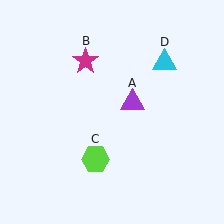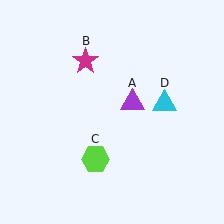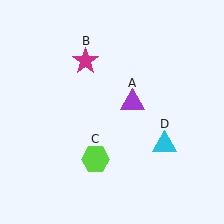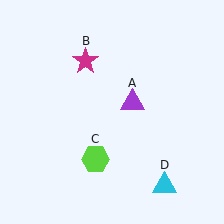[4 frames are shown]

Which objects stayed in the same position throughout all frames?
Purple triangle (object A) and magenta star (object B) and lime hexagon (object C) remained stationary.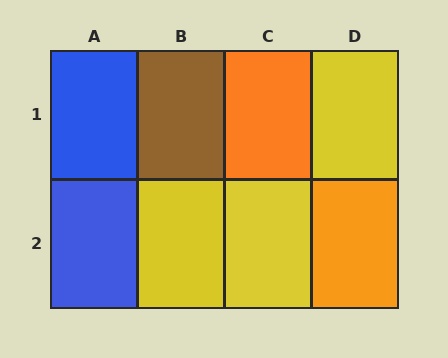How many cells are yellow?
3 cells are yellow.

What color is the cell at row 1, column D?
Yellow.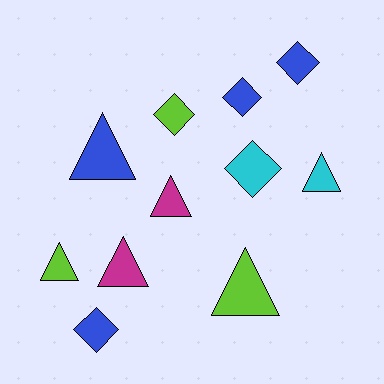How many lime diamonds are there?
There is 1 lime diamond.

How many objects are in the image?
There are 11 objects.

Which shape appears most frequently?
Triangle, with 6 objects.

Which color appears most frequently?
Blue, with 4 objects.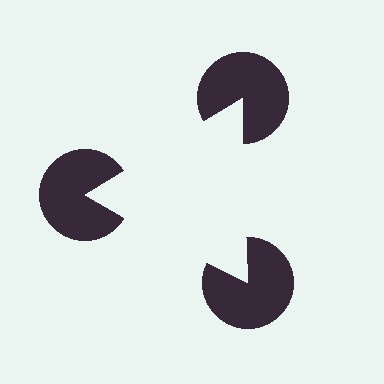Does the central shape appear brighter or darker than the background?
It typically appears slightly brighter than the background, even though no actual brightness change is drawn.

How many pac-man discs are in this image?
There are 3 — one at each vertex of the illusory triangle.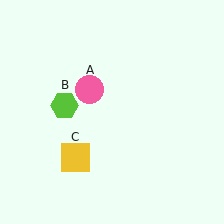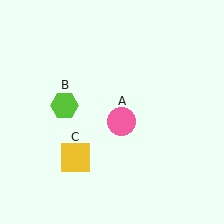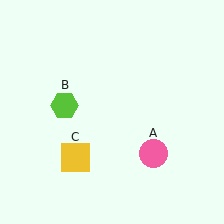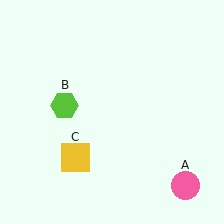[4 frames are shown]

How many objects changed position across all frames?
1 object changed position: pink circle (object A).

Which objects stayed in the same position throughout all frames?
Lime hexagon (object B) and yellow square (object C) remained stationary.